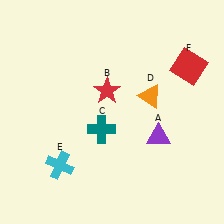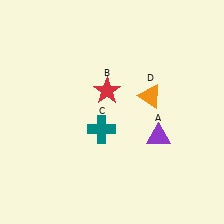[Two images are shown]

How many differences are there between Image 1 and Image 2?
There are 2 differences between the two images.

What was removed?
The cyan cross (E), the red square (F) were removed in Image 2.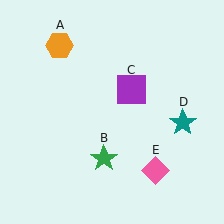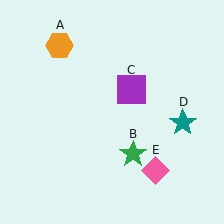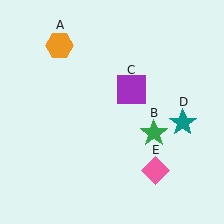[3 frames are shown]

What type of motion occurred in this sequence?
The green star (object B) rotated counterclockwise around the center of the scene.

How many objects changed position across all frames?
1 object changed position: green star (object B).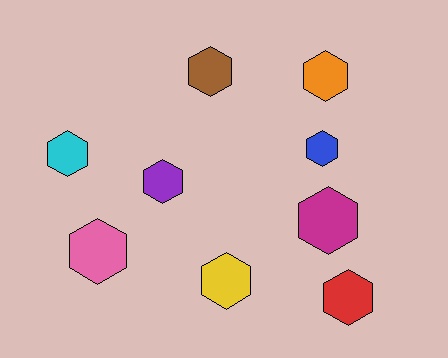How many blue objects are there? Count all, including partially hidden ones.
There is 1 blue object.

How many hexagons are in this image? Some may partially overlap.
There are 9 hexagons.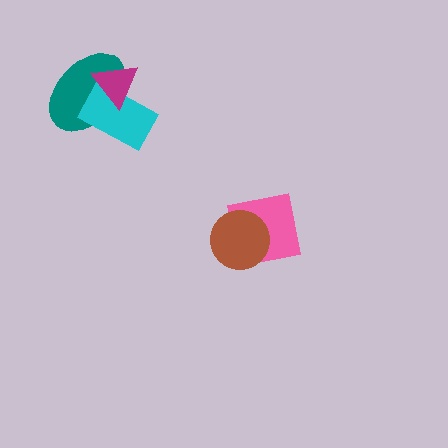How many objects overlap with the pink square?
1 object overlaps with the pink square.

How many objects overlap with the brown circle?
1 object overlaps with the brown circle.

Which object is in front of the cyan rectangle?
The magenta triangle is in front of the cyan rectangle.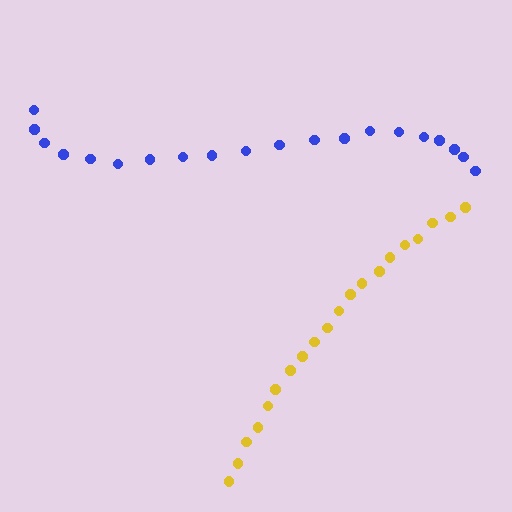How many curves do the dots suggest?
There are 2 distinct paths.